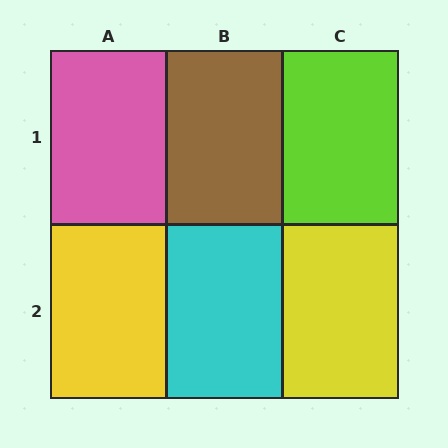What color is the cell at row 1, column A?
Pink.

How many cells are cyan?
1 cell is cyan.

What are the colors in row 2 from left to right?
Yellow, cyan, yellow.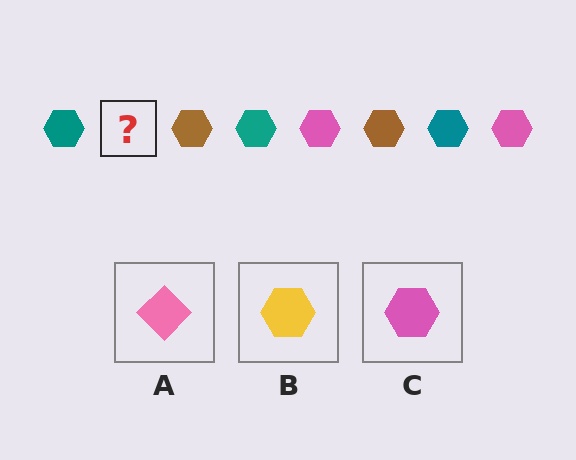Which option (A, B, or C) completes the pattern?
C.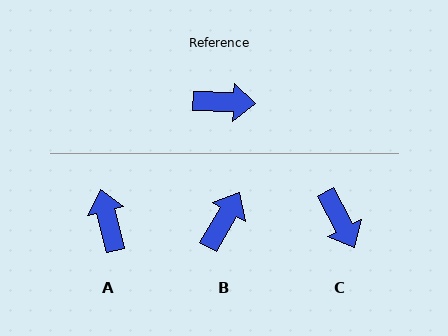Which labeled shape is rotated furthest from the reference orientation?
A, about 106 degrees away.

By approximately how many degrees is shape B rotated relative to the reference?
Approximately 62 degrees counter-clockwise.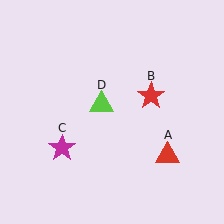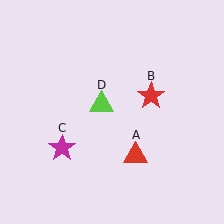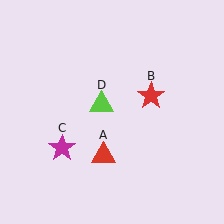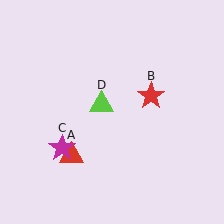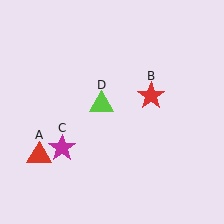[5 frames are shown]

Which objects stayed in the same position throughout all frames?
Red star (object B) and magenta star (object C) and lime triangle (object D) remained stationary.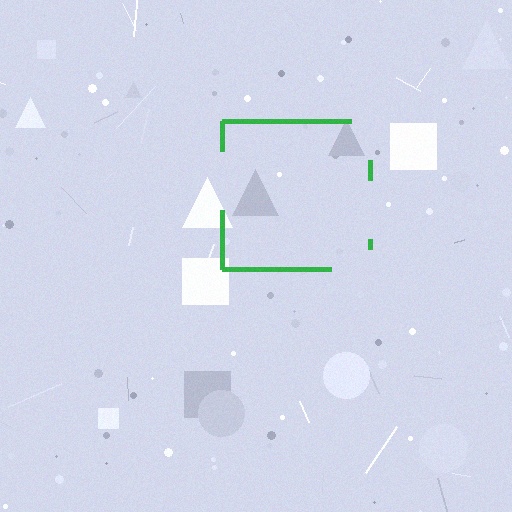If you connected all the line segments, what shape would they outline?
They would outline a square.